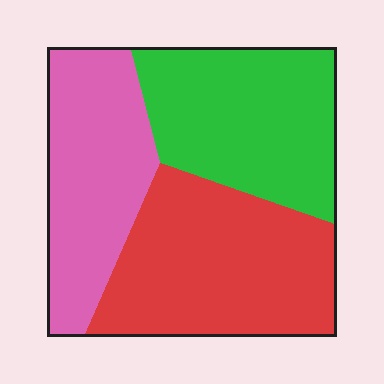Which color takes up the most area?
Red, at roughly 40%.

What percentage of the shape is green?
Green takes up about one third (1/3) of the shape.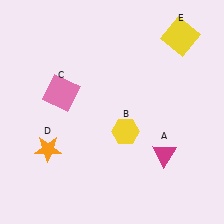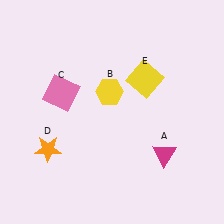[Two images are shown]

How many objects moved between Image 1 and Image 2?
2 objects moved between the two images.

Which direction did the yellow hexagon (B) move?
The yellow hexagon (B) moved up.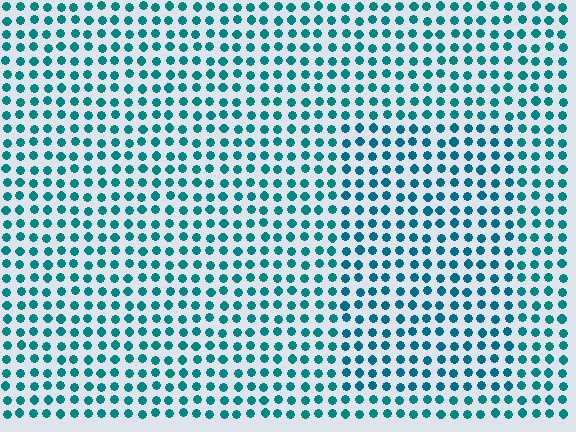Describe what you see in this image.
The image is filled with small teal elements in a uniform arrangement. A rectangle-shaped region is visible where the elements are tinted to a slightly different hue, forming a subtle color boundary.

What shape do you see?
I see a rectangle.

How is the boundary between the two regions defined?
The boundary is defined purely by a slight shift in hue (about 13 degrees). Spacing, size, and orientation are identical on both sides.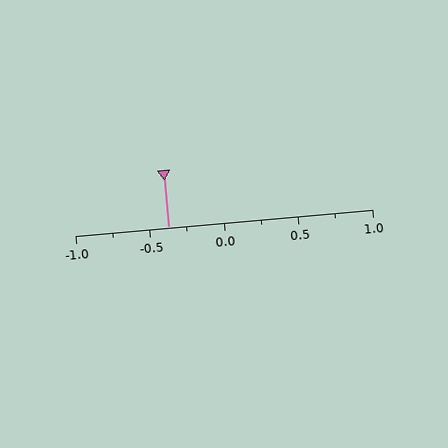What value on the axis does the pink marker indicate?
The marker indicates approximately -0.38.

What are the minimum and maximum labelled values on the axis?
The axis runs from -1.0 to 1.0.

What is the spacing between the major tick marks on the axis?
The major ticks are spaced 0.5 apart.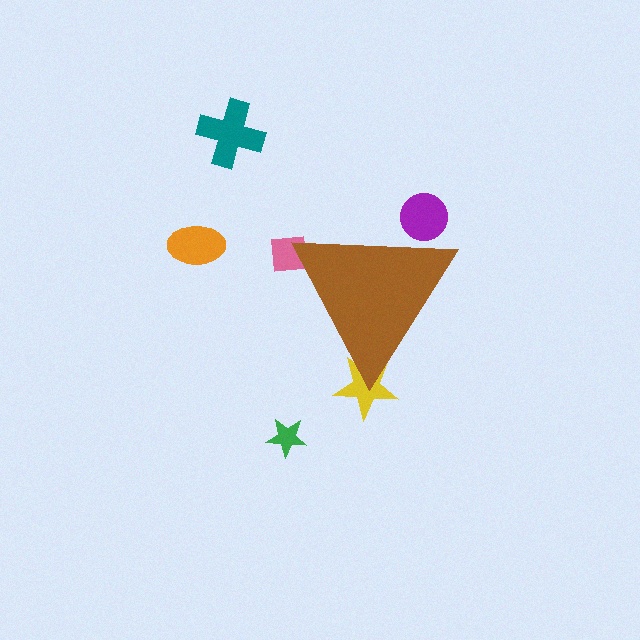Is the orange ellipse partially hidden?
No, the orange ellipse is fully visible.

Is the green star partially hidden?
No, the green star is fully visible.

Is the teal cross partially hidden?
No, the teal cross is fully visible.